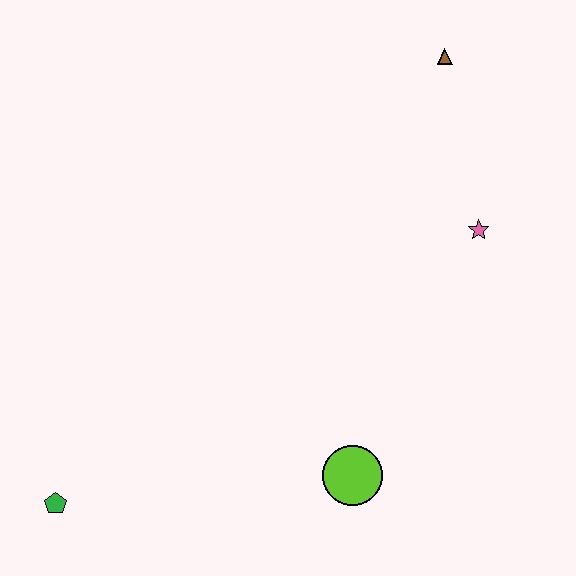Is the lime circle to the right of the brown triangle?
No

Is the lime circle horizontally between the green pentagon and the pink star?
Yes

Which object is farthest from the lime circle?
The brown triangle is farthest from the lime circle.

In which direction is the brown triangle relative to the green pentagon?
The brown triangle is above the green pentagon.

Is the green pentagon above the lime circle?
No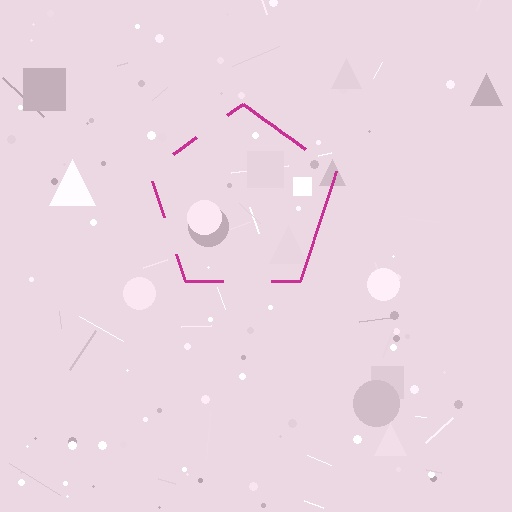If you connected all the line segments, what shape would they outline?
They would outline a pentagon.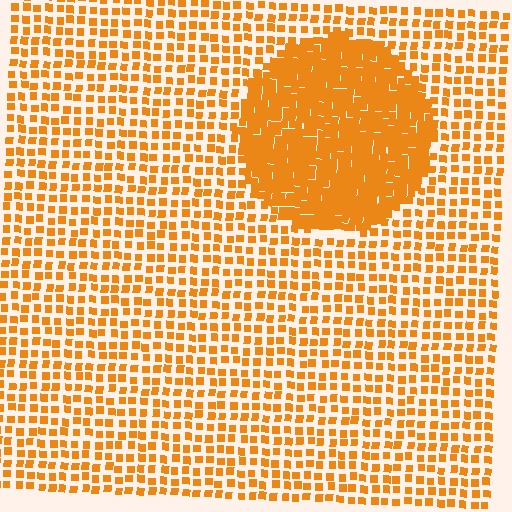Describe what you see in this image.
The image contains small orange elements arranged at two different densities. A circle-shaped region is visible where the elements are more densely packed than the surrounding area.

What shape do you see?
I see a circle.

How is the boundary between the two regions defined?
The boundary is defined by a change in element density (approximately 2.5x ratio). All elements are the same color, size, and shape.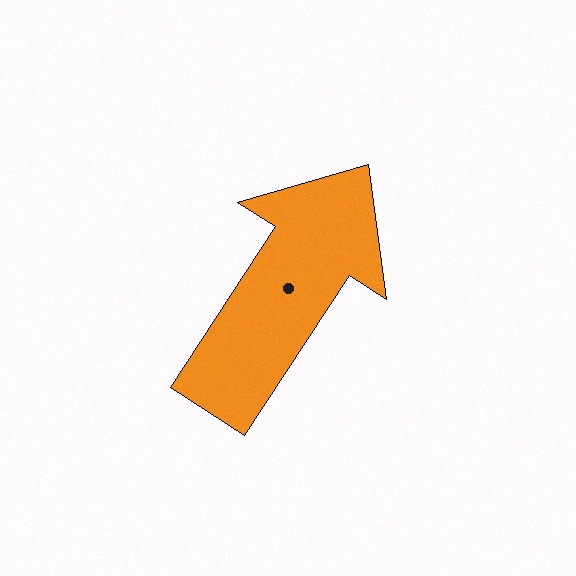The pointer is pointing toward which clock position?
Roughly 1 o'clock.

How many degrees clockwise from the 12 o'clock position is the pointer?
Approximately 33 degrees.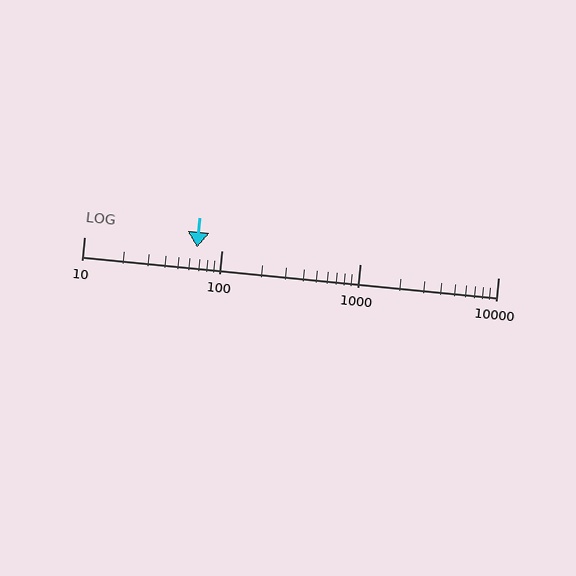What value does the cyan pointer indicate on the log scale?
The pointer indicates approximately 66.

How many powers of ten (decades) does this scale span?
The scale spans 3 decades, from 10 to 10000.